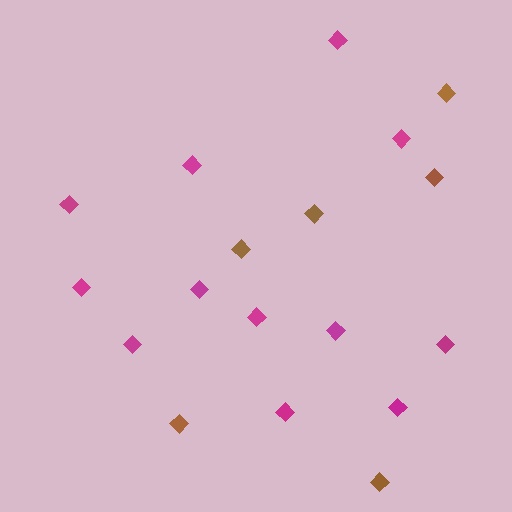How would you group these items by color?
There are 2 groups: one group of magenta diamonds (12) and one group of brown diamonds (6).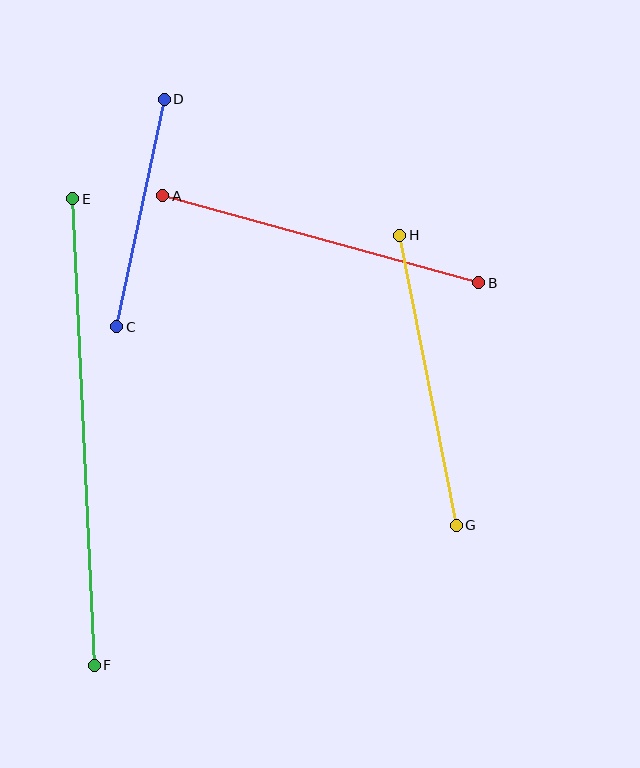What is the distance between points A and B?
The distance is approximately 328 pixels.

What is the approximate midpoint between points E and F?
The midpoint is at approximately (84, 432) pixels.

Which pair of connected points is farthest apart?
Points E and F are farthest apart.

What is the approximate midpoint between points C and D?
The midpoint is at approximately (140, 213) pixels.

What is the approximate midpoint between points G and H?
The midpoint is at approximately (428, 380) pixels.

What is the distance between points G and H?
The distance is approximately 296 pixels.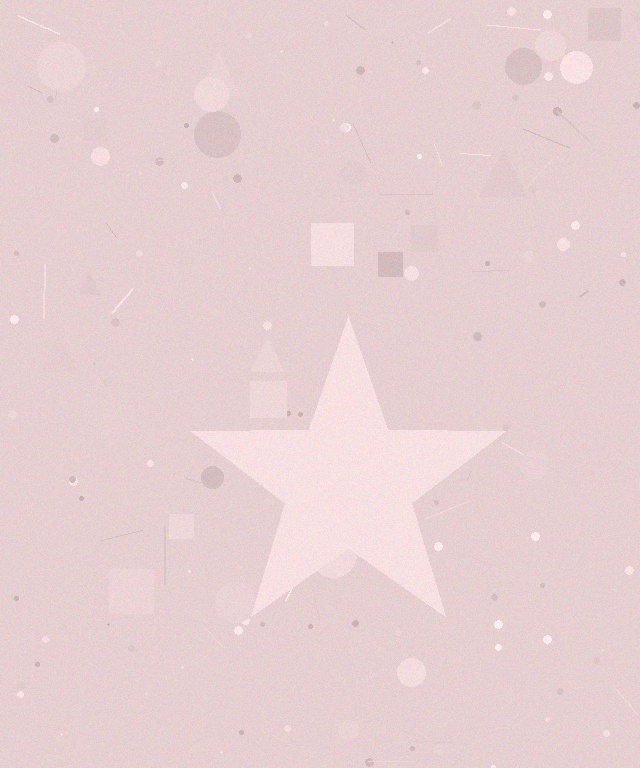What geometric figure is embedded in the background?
A star is embedded in the background.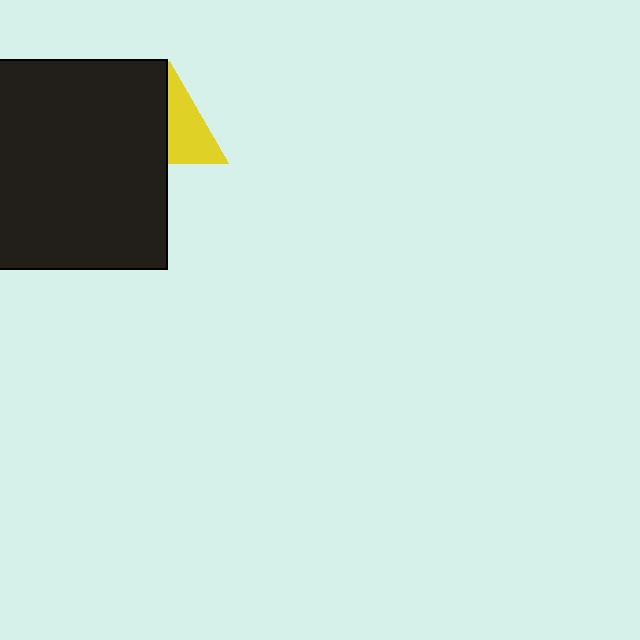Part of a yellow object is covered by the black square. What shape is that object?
It is a triangle.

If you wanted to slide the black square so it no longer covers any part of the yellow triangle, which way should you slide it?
Slide it left — that is the most direct way to separate the two shapes.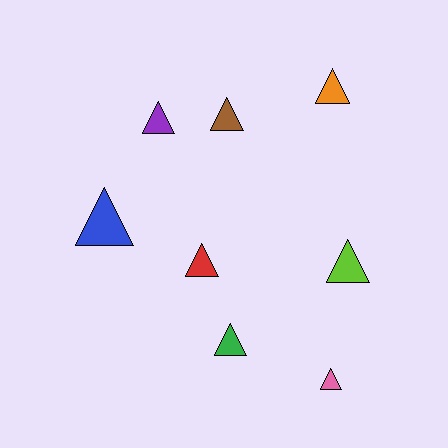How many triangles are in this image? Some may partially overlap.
There are 8 triangles.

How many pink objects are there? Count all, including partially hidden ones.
There is 1 pink object.